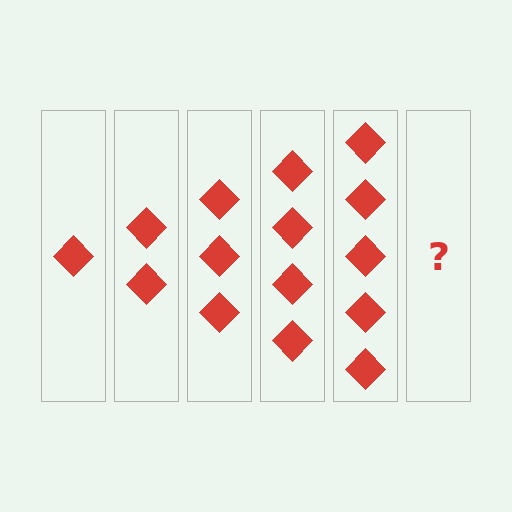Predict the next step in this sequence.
The next step is 6 diamonds.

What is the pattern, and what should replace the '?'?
The pattern is that each step adds one more diamond. The '?' should be 6 diamonds.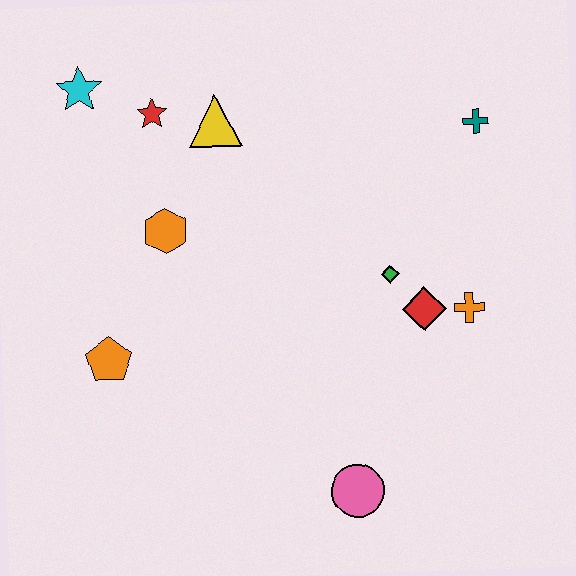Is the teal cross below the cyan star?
Yes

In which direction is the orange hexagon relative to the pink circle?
The orange hexagon is above the pink circle.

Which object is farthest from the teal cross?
The orange pentagon is farthest from the teal cross.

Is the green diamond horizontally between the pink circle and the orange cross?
Yes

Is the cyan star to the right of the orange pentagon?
No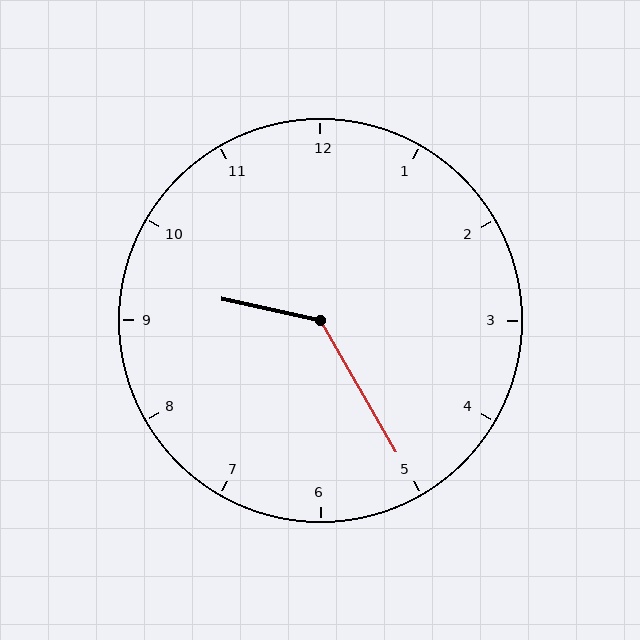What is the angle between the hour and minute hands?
Approximately 132 degrees.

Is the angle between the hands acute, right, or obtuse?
It is obtuse.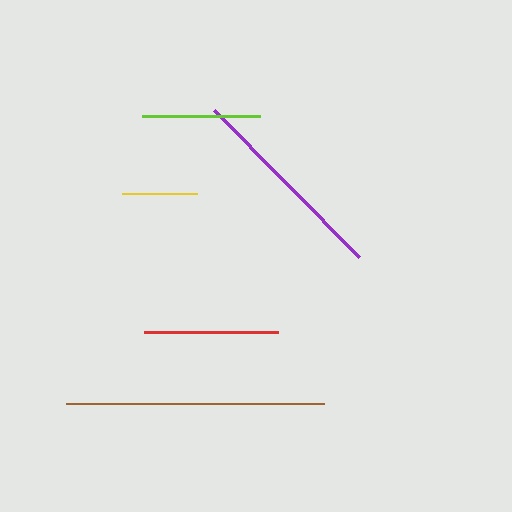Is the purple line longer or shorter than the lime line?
The purple line is longer than the lime line.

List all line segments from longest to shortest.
From longest to shortest: brown, purple, red, lime, yellow.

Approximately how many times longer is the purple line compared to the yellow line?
The purple line is approximately 2.8 times the length of the yellow line.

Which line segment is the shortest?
The yellow line is the shortest at approximately 74 pixels.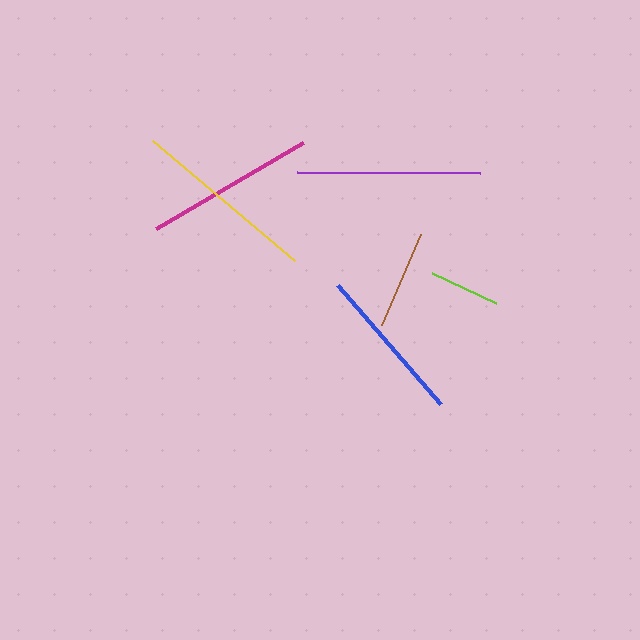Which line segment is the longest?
The yellow line is the longest at approximately 186 pixels.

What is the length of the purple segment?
The purple segment is approximately 183 pixels long.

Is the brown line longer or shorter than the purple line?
The purple line is longer than the brown line.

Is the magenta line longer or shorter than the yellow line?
The yellow line is longer than the magenta line.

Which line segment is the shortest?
The lime line is the shortest at approximately 71 pixels.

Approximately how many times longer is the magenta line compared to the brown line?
The magenta line is approximately 1.7 times the length of the brown line.